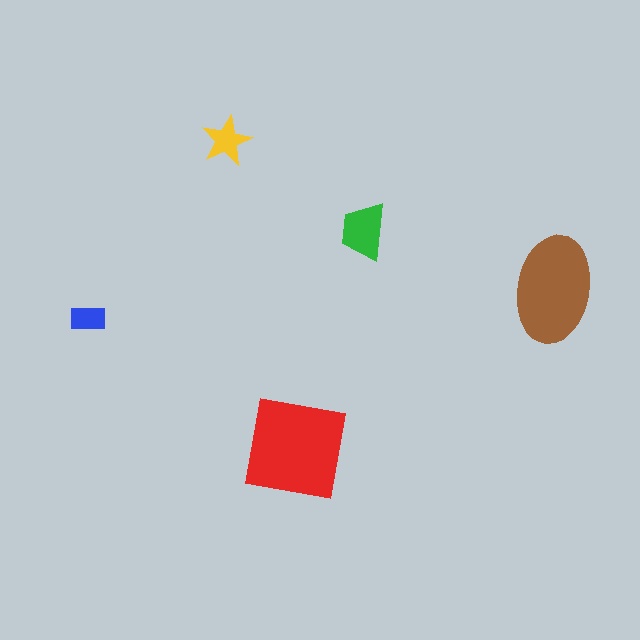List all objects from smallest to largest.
The blue rectangle, the yellow star, the green trapezoid, the brown ellipse, the red square.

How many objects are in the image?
There are 5 objects in the image.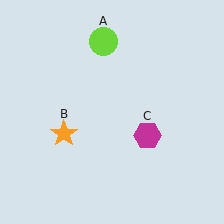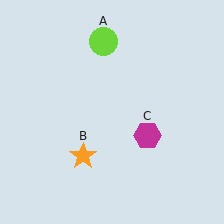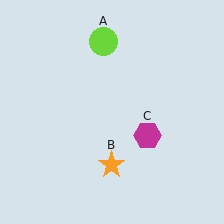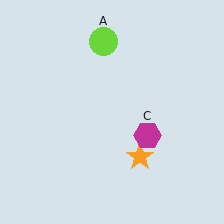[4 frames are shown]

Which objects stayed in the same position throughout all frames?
Lime circle (object A) and magenta hexagon (object C) remained stationary.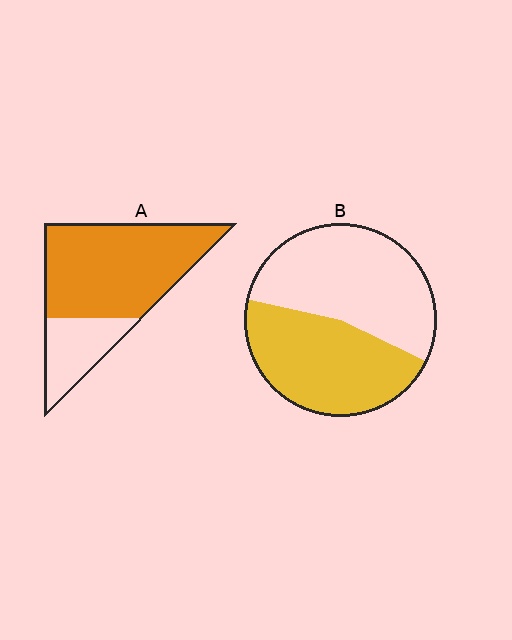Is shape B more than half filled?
Roughly half.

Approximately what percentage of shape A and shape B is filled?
A is approximately 75% and B is approximately 45%.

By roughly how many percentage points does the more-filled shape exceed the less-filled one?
By roughly 25 percentage points (A over B).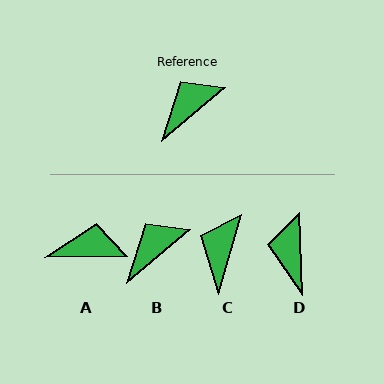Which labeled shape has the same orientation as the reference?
B.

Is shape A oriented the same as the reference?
No, it is off by about 39 degrees.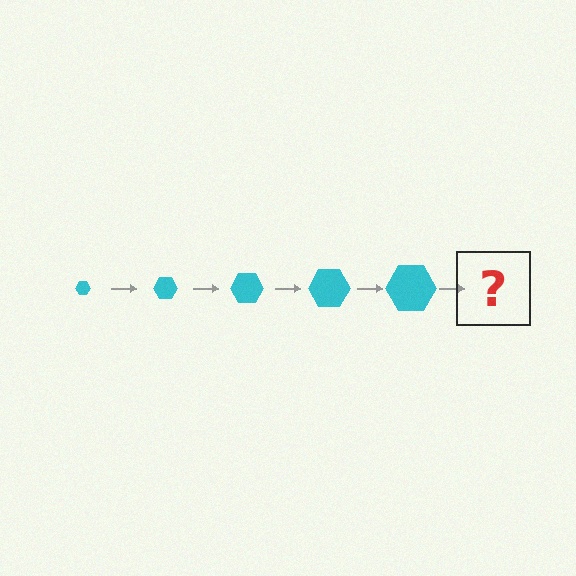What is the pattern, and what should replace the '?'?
The pattern is that the hexagon gets progressively larger each step. The '?' should be a cyan hexagon, larger than the previous one.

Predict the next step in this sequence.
The next step is a cyan hexagon, larger than the previous one.